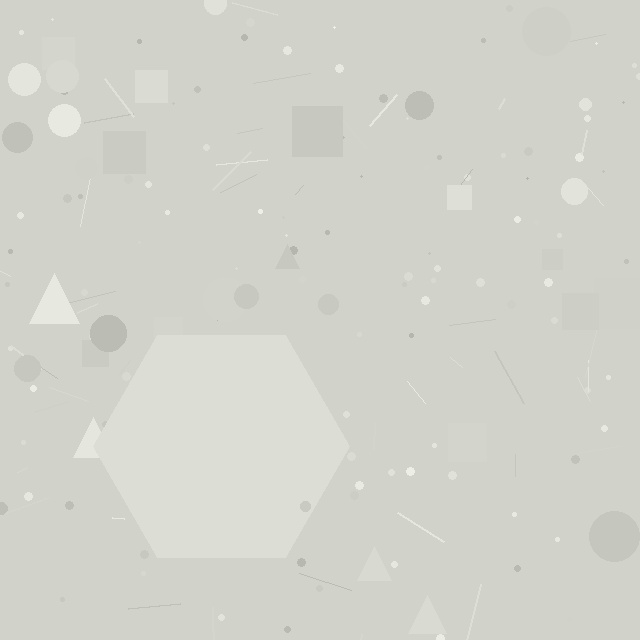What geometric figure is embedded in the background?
A hexagon is embedded in the background.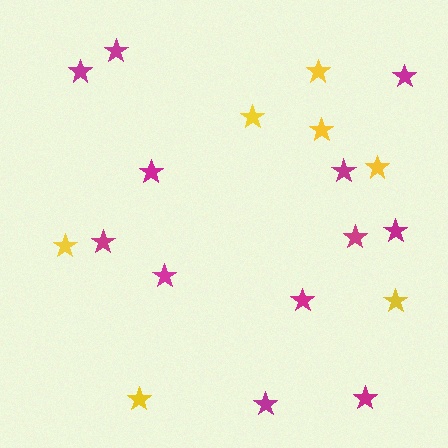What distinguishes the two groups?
There are 2 groups: one group of yellow stars (7) and one group of magenta stars (12).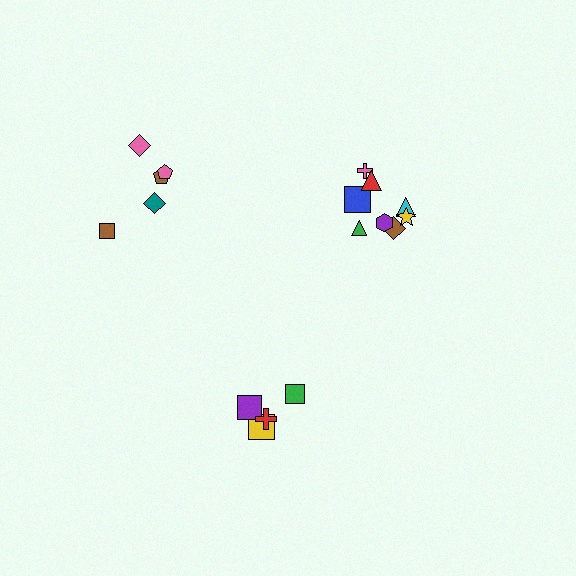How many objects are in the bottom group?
There are 4 objects.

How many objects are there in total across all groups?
There are 17 objects.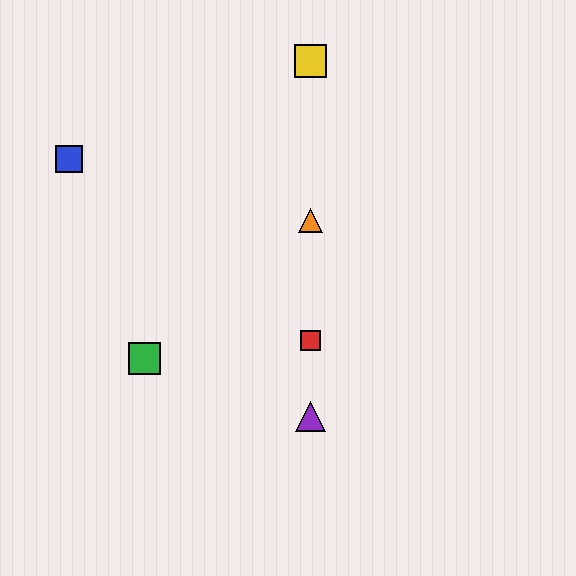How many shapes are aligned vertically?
4 shapes (the red square, the yellow square, the purple triangle, the orange triangle) are aligned vertically.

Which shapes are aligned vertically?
The red square, the yellow square, the purple triangle, the orange triangle are aligned vertically.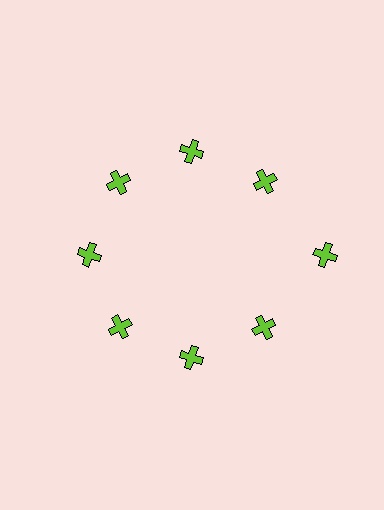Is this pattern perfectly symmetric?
No. The 8 lime crosses are arranged in a ring, but one element near the 3 o'clock position is pushed outward from the center, breaking the 8-fold rotational symmetry.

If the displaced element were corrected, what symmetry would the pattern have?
It would have 8-fold rotational symmetry — the pattern would map onto itself every 45 degrees.